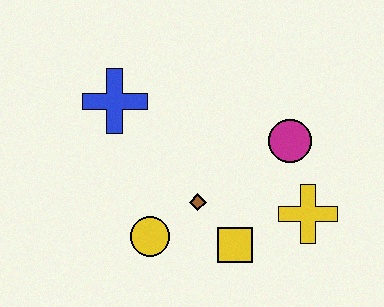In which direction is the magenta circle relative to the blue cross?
The magenta circle is to the right of the blue cross.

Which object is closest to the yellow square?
The brown diamond is closest to the yellow square.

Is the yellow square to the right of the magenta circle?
No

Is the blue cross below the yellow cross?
No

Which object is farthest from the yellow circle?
The magenta circle is farthest from the yellow circle.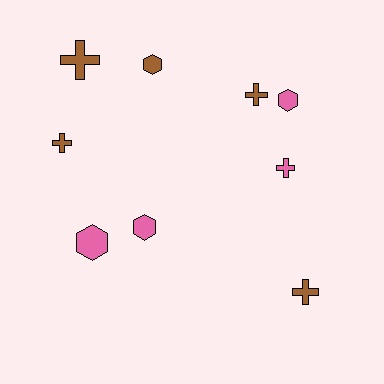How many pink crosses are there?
There is 1 pink cross.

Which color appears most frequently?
Brown, with 5 objects.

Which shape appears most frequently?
Cross, with 5 objects.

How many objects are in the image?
There are 9 objects.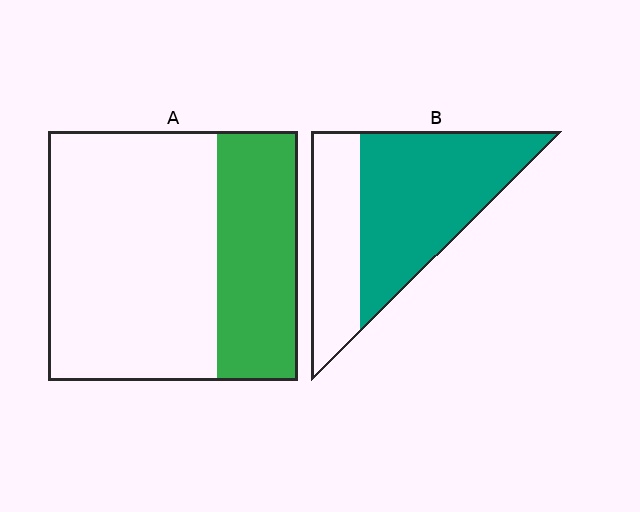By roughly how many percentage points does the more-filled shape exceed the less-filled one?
By roughly 30 percentage points (B over A).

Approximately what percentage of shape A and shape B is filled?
A is approximately 30% and B is approximately 65%.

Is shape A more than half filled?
No.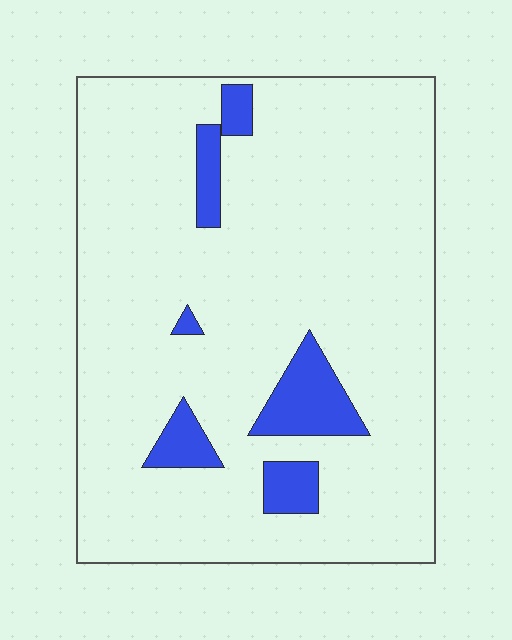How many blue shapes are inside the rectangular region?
6.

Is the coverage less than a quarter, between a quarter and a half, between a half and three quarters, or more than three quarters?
Less than a quarter.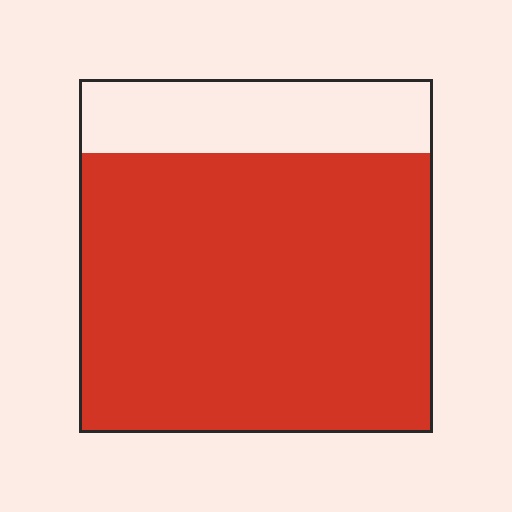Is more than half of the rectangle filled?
Yes.